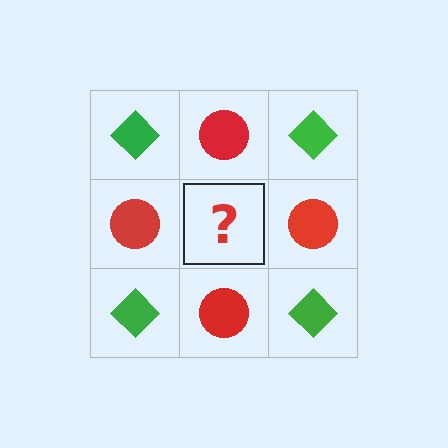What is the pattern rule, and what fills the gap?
The rule is that it alternates green diamond and red circle in a checkerboard pattern. The gap should be filled with a green diamond.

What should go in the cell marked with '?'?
The missing cell should contain a green diamond.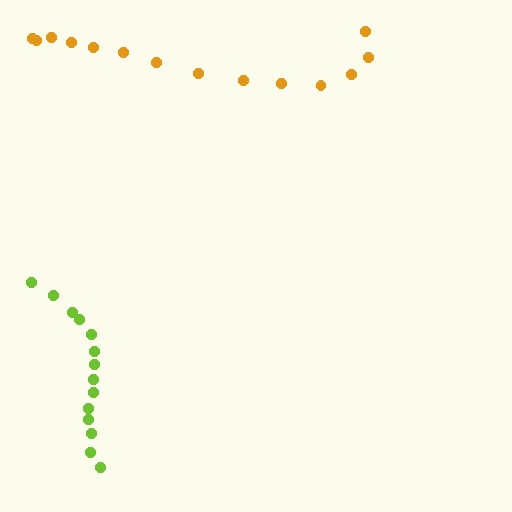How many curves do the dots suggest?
There are 2 distinct paths.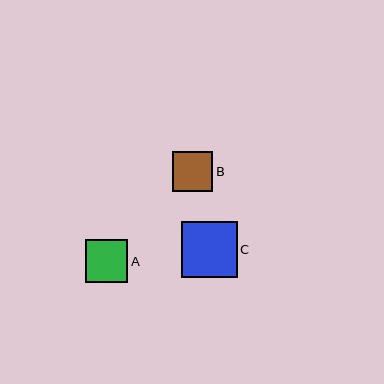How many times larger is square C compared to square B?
Square C is approximately 1.4 times the size of square B.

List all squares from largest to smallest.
From largest to smallest: C, A, B.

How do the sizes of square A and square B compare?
Square A and square B are approximately the same size.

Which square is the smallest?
Square B is the smallest with a size of approximately 40 pixels.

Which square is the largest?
Square C is the largest with a size of approximately 55 pixels.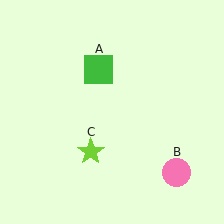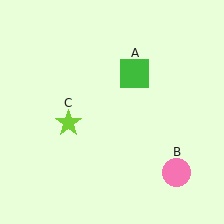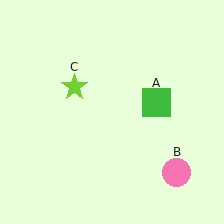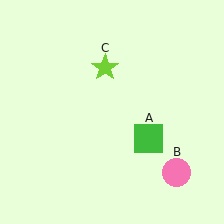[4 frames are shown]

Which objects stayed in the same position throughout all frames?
Pink circle (object B) remained stationary.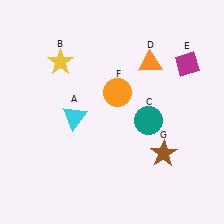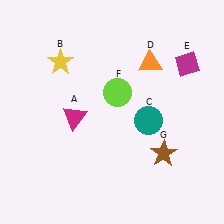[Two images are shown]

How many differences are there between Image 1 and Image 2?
There are 2 differences between the two images.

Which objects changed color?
A changed from cyan to magenta. F changed from orange to lime.